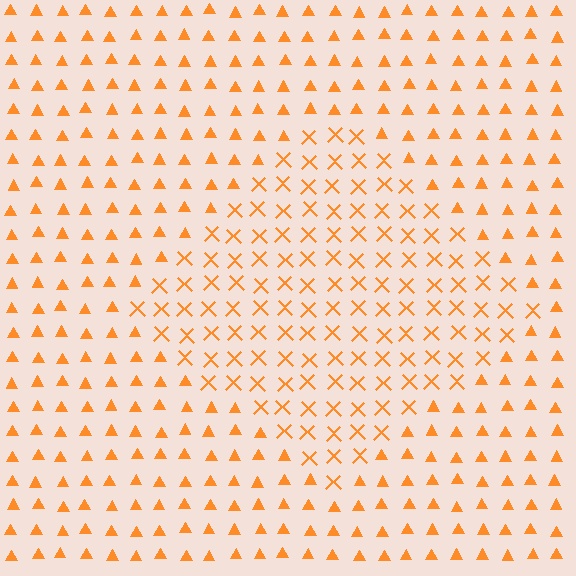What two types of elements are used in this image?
The image uses X marks inside the diamond region and triangles outside it.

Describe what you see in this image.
The image is filled with small orange elements arranged in a uniform grid. A diamond-shaped region contains X marks, while the surrounding area contains triangles. The boundary is defined purely by the change in element shape.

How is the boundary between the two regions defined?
The boundary is defined by a change in element shape: X marks inside vs. triangles outside. All elements share the same color and spacing.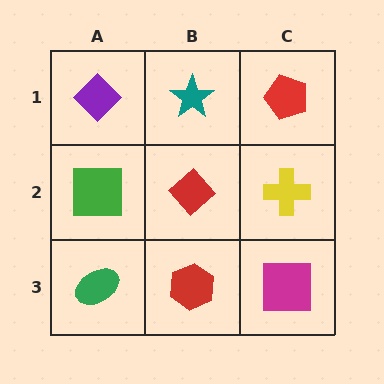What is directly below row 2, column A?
A green ellipse.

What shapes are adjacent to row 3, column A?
A green square (row 2, column A), a red hexagon (row 3, column B).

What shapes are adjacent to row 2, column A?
A purple diamond (row 1, column A), a green ellipse (row 3, column A), a red diamond (row 2, column B).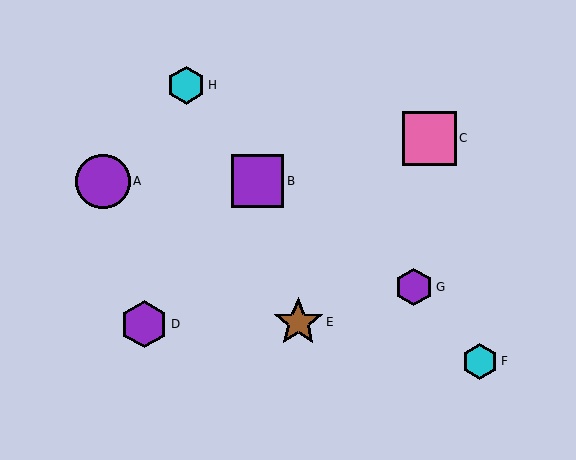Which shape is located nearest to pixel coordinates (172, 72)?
The cyan hexagon (labeled H) at (186, 85) is nearest to that location.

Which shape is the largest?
The purple circle (labeled A) is the largest.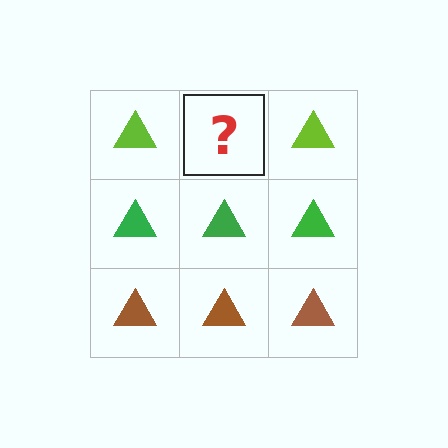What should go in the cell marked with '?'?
The missing cell should contain a lime triangle.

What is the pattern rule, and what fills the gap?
The rule is that each row has a consistent color. The gap should be filled with a lime triangle.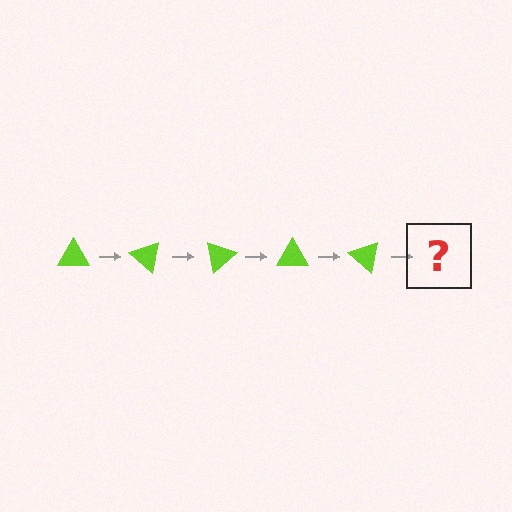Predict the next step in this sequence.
The next step is a lime triangle rotated 200 degrees.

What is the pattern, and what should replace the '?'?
The pattern is that the triangle rotates 40 degrees each step. The '?' should be a lime triangle rotated 200 degrees.